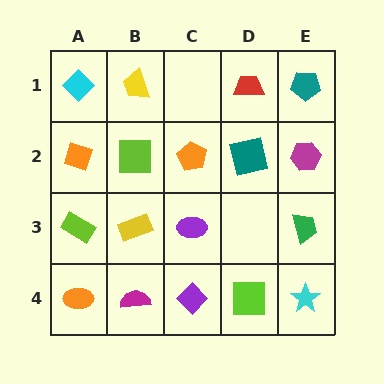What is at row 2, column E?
A magenta hexagon.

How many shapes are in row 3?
4 shapes.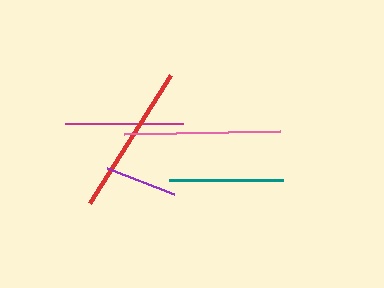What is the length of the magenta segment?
The magenta segment is approximately 117 pixels long.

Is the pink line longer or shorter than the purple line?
The pink line is longer than the purple line.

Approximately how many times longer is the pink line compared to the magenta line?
The pink line is approximately 1.3 times the length of the magenta line.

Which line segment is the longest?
The pink line is the longest at approximately 156 pixels.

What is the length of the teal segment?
The teal segment is approximately 113 pixels long.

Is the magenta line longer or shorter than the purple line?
The magenta line is longer than the purple line.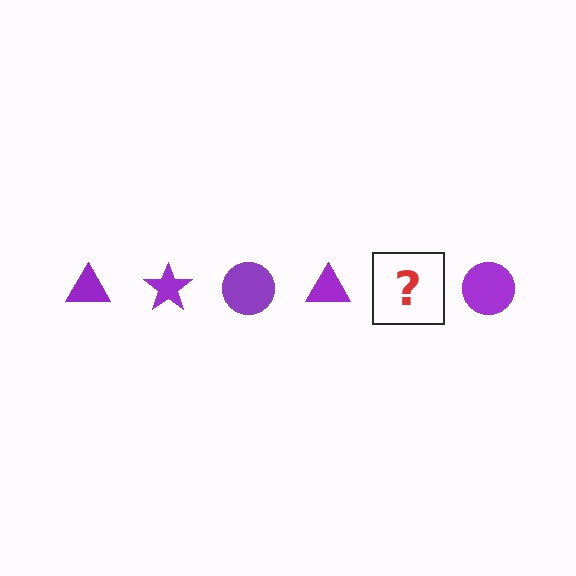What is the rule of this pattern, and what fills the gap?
The rule is that the pattern cycles through triangle, star, circle shapes in purple. The gap should be filled with a purple star.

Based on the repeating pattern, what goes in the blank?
The blank should be a purple star.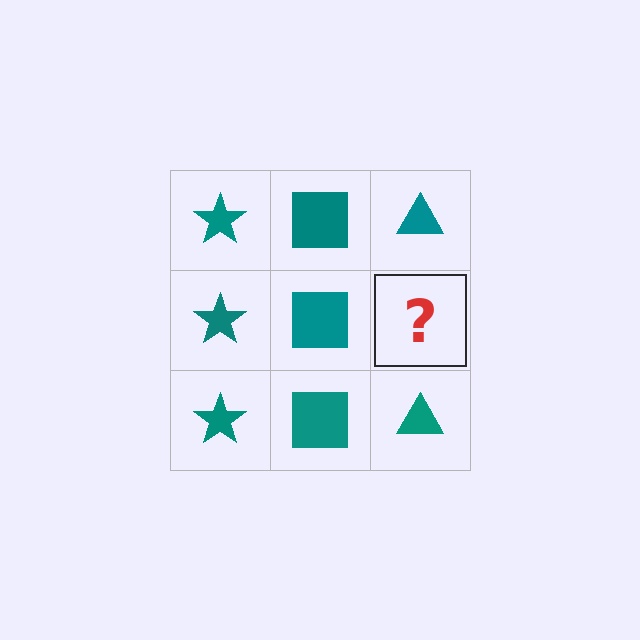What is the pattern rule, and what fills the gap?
The rule is that each column has a consistent shape. The gap should be filled with a teal triangle.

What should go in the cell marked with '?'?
The missing cell should contain a teal triangle.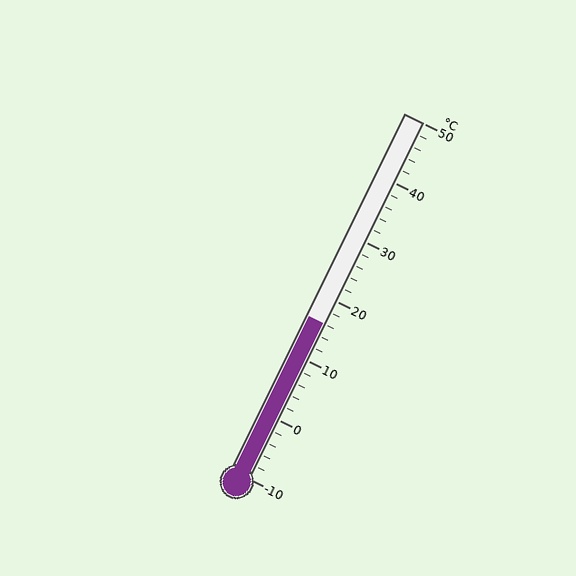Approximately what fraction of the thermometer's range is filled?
The thermometer is filled to approximately 45% of its range.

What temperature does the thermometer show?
The thermometer shows approximately 16°C.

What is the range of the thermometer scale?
The thermometer scale ranges from -10°C to 50°C.